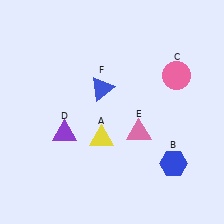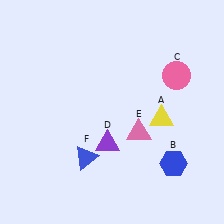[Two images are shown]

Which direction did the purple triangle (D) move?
The purple triangle (D) moved right.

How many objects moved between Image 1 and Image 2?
3 objects moved between the two images.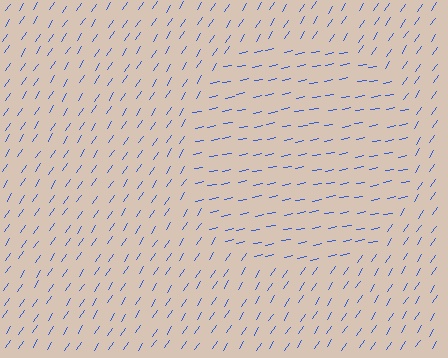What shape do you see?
I see a circle.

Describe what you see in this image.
The image is filled with small blue line segments. A circle region in the image has lines oriented differently from the surrounding lines, creating a visible texture boundary.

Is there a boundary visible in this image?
Yes, there is a texture boundary formed by a change in line orientation.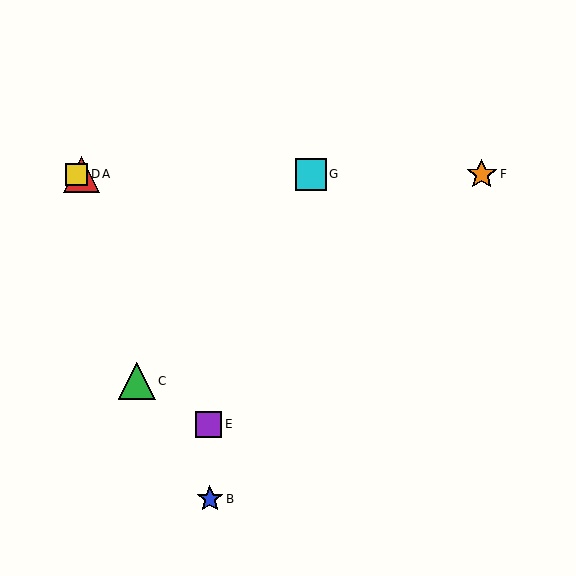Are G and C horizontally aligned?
No, G is at y≈174 and C is at y≈381.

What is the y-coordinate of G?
Object G is at y≈174.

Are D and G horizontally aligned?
Yes, both are at y≈174.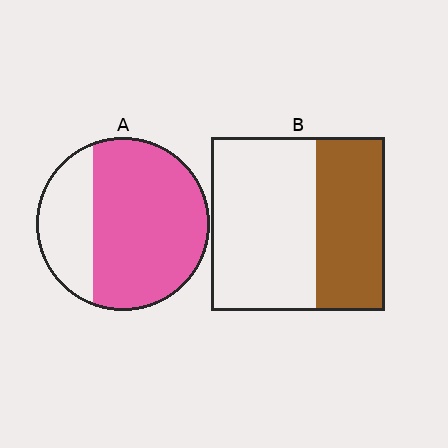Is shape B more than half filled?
No.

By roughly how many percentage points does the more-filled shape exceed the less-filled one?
By roughly 30 percentage points (A over B).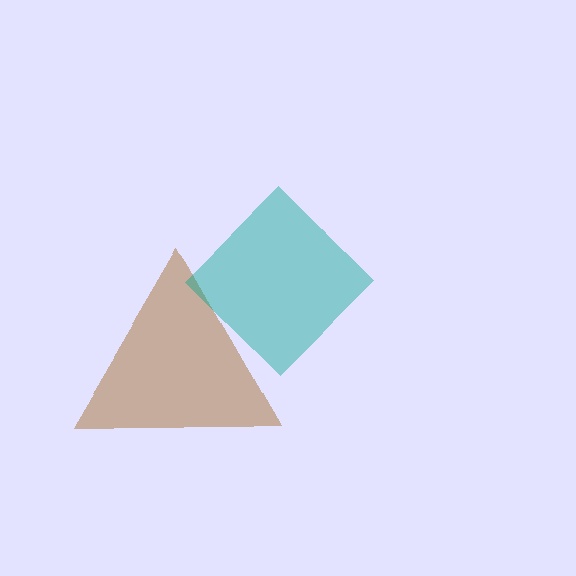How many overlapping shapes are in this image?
There are 2 overlapping shapes in the image.